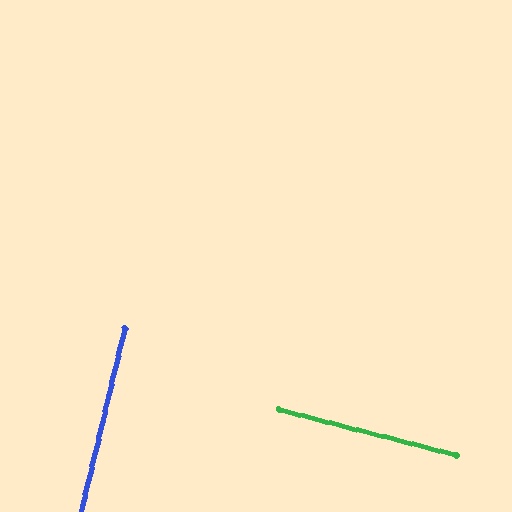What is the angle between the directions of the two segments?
Approximately 89 degrees.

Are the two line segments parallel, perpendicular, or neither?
Perpendicular — they meet at approximately 89°.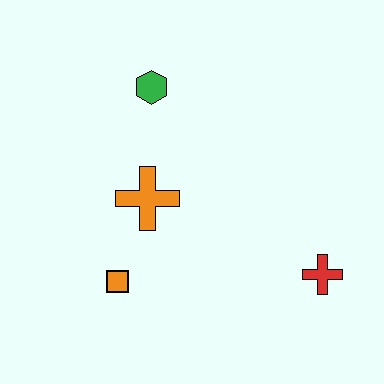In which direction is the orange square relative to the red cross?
The orange square is to the left of the red cross.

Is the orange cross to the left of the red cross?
Yes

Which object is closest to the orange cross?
The orange square is closest to the orange cross.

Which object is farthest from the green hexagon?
The red cross is farthest from the green hexagon.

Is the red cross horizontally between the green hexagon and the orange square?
No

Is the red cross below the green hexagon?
Yes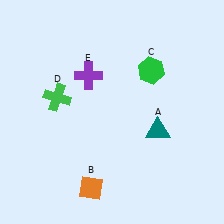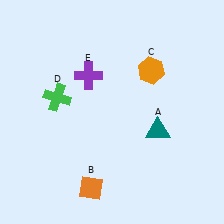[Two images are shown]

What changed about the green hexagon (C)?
In Image 1, C is green. In Image 2, it changed to orange.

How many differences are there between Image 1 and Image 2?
There is 1 difference between the two images.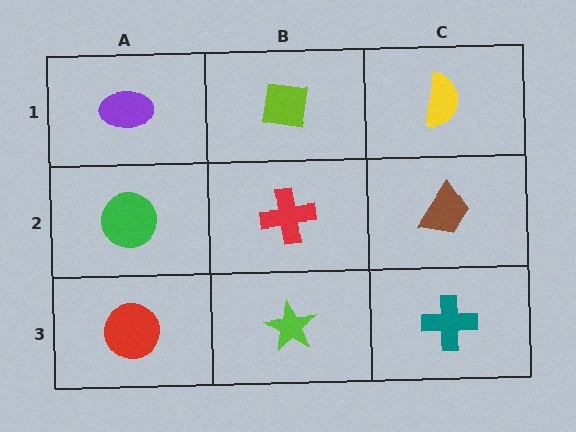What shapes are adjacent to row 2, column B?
A lime square (row 1, column B), a lime star (row 3, column B), a green circle (row 2, column A), a brown trapezoid (row 2, column C).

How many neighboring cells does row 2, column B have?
4.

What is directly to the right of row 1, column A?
A lime square.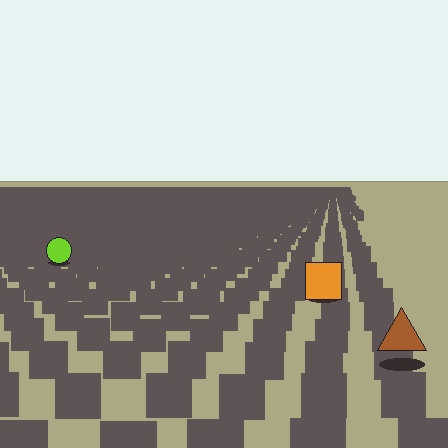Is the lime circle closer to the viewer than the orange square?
No. The orange square is closer — you can tell from the texture gradient: the ground texture is coarser near it.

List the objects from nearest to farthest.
From nearest to farthest: the brown triangle, the orange square, the lime circle.